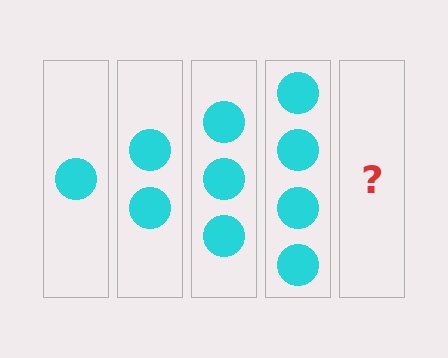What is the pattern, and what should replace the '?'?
The pattern is that each step adds one more circle. The '?' should be 5 circles.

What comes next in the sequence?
The next element should be 5 circles.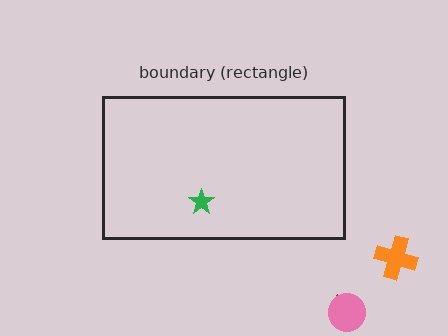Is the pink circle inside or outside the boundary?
Outside.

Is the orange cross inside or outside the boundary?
Outside.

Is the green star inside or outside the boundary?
Inside.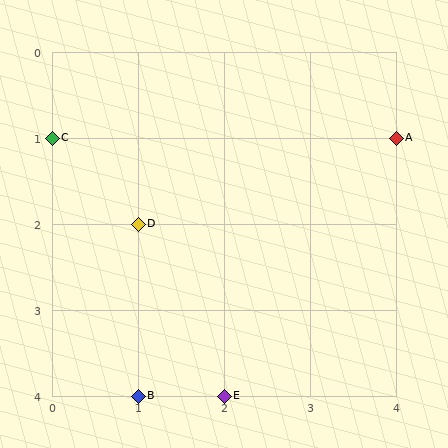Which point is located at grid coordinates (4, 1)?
Point A is at (4, 1).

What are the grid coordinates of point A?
Point A is at grid coordinates (4, 1).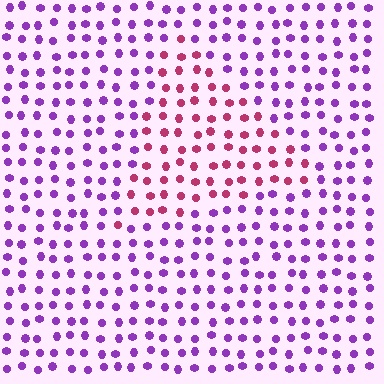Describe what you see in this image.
The image is filled with small purple elements in a uniform arrangement. A triangle-shaped region is visible where the elements are tinted to a slightly different hue, forming a subtle color boundary.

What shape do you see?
I see a triangle.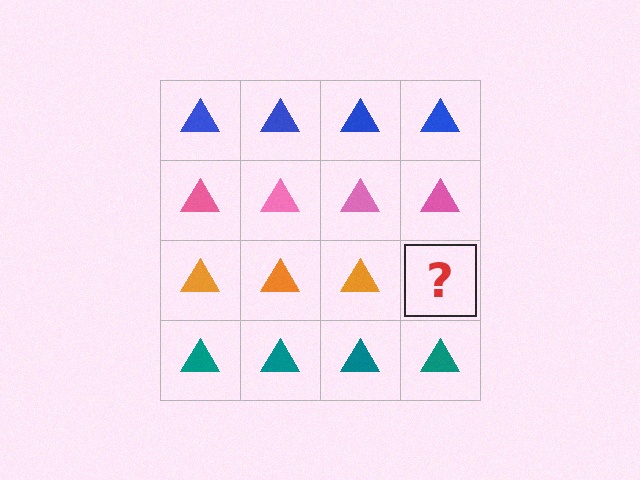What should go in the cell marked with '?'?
The missing cell should contain an orange triangle.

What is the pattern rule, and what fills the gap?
The rule is that each row has a consistent color. The gap should be filled with an orange triangle.